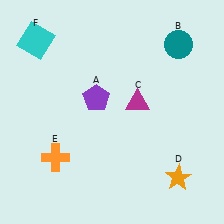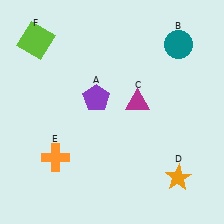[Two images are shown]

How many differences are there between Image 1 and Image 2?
There is 1 difference between the two images.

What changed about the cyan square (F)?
In Image 1, F is cyan. In Image 2, it changed to lime.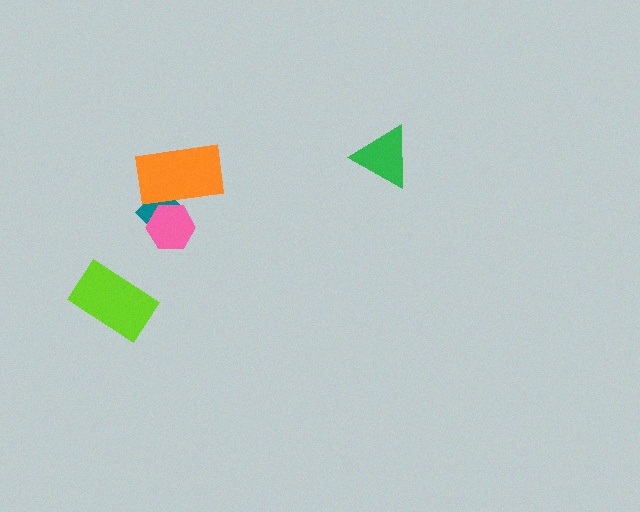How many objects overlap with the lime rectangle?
0 objects overlap with the lime rectangle.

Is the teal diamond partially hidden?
Yes, it is partially covered by another shape.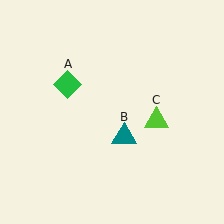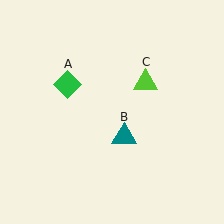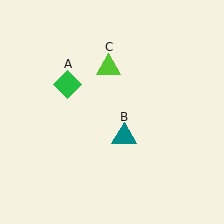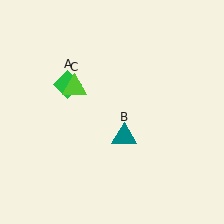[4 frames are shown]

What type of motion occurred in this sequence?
The lime triangle (object C) rotated counterclockwise around the center of the scene.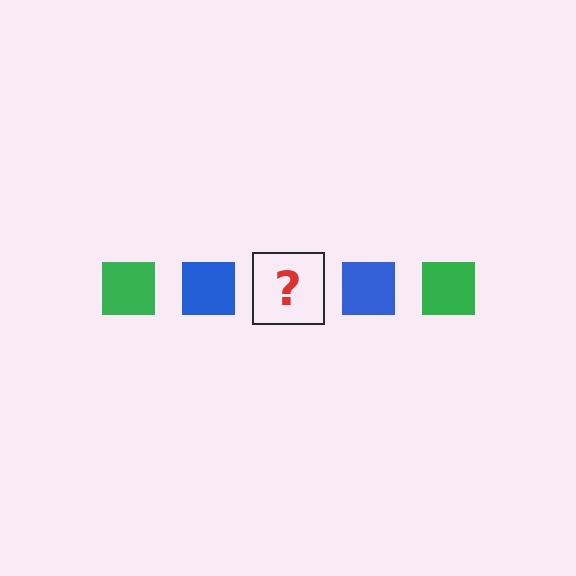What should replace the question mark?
The question mark should be replaced with a green square.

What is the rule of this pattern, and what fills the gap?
The rule is that the pattern cycles through green, blue squares. The gap should be filled with a green square.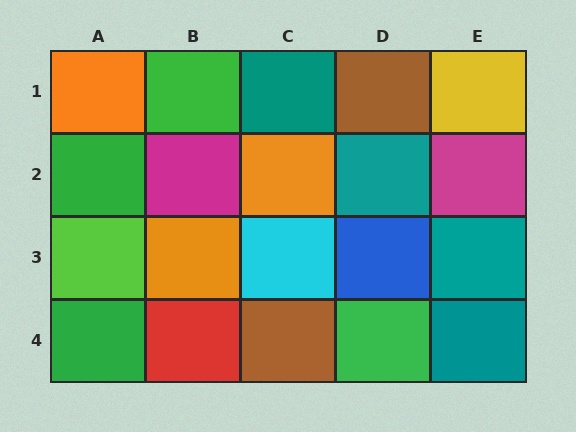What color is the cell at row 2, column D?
Teal.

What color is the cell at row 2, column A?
Green.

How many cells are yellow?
1 cell is yellow.